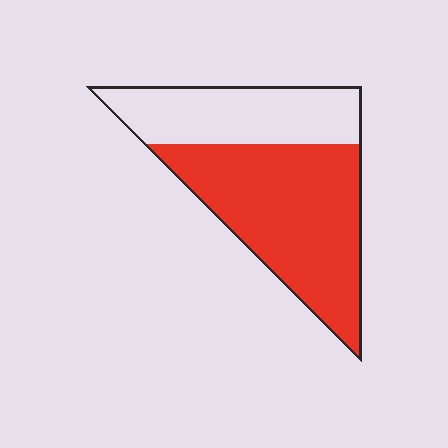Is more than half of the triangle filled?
Yes.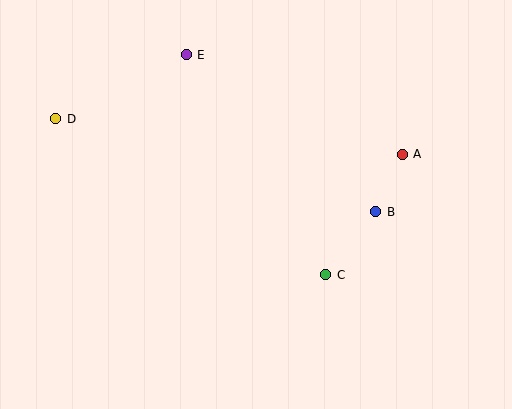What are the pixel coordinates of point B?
Point B is at (376, 212).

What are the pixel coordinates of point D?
Point D is at (56, 119).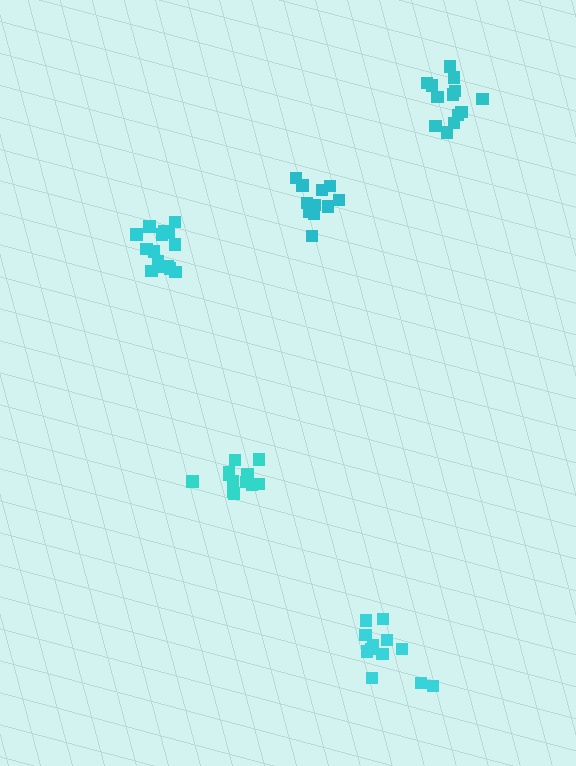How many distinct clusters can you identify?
There are 5 distinct clusters.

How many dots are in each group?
Group 1: 12 dots, Group 2: 11 dots, Group 3: 13 dots, Group 4: 15 dots, Group 5: 12 dots (63 total).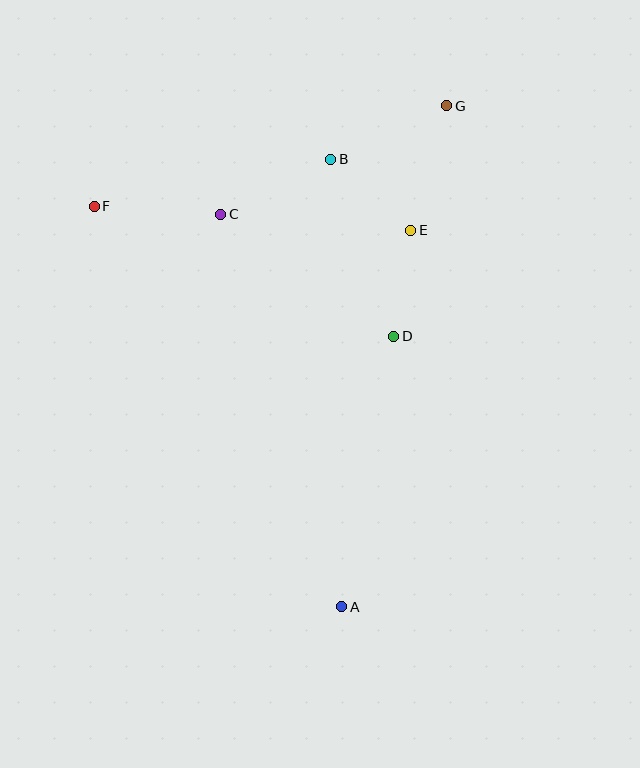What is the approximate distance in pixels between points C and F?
The distance between C and F is approximately 127 pixels.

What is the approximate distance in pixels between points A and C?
The distance between A and C is approximately 411 pixels.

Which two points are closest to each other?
Points B and E are closest to each other.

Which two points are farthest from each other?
Points A and G are farthest from each other.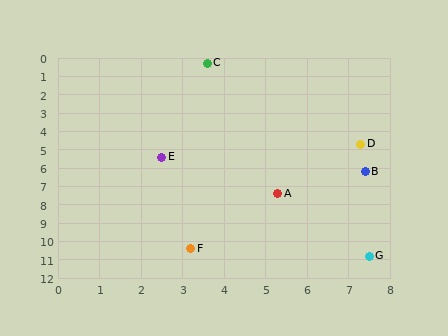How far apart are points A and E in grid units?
Points A and E are about 3.4 grid units apart.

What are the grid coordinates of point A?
Point A is at approximately (5.3, 7.4).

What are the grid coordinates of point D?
Point D is at approximately (7.3, 4.7).